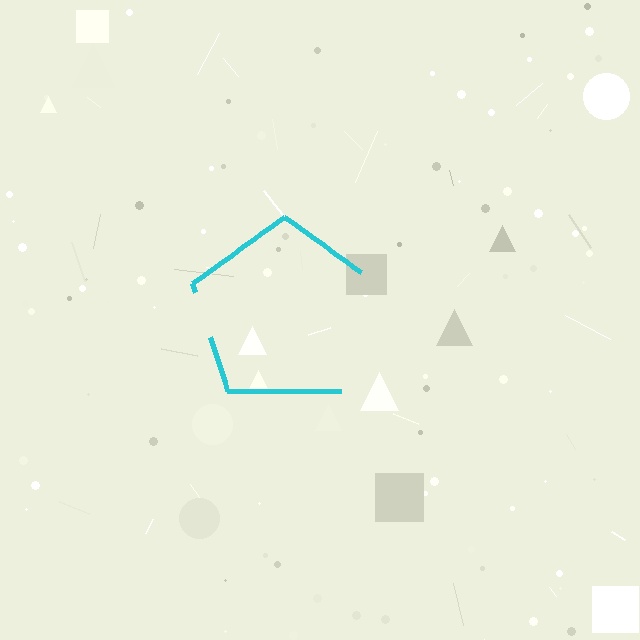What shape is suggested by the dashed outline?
The dashed outline suggests a pentagon.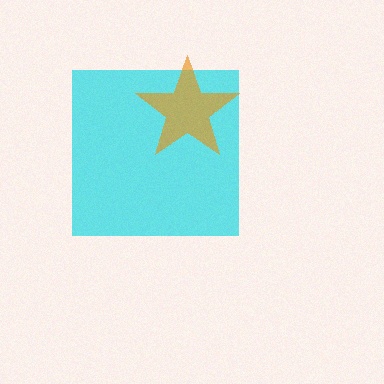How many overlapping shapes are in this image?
There are 2 overlapping shapes in the image.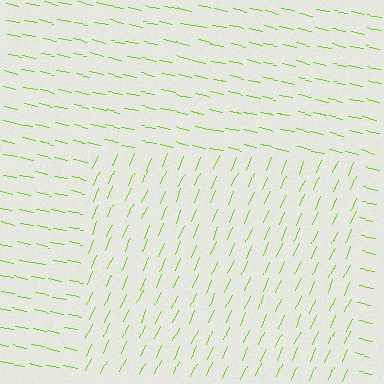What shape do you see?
I see a rectangle.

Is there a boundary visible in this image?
Yes, there is a texture boundary formed by a change in line orientation.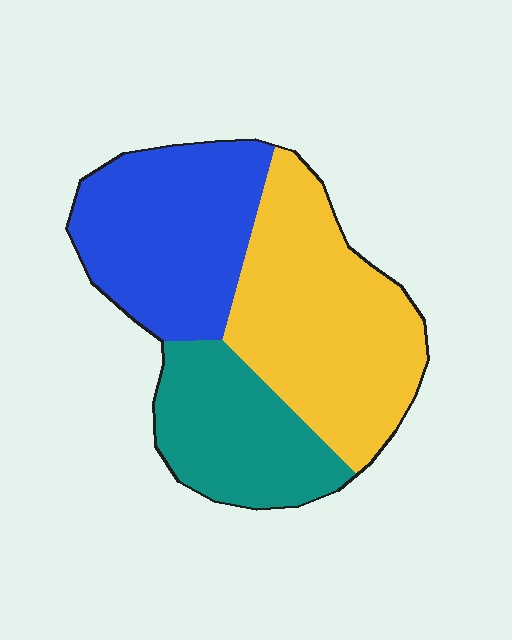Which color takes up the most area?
Yellow, at roughly 40%.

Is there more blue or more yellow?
Yellow.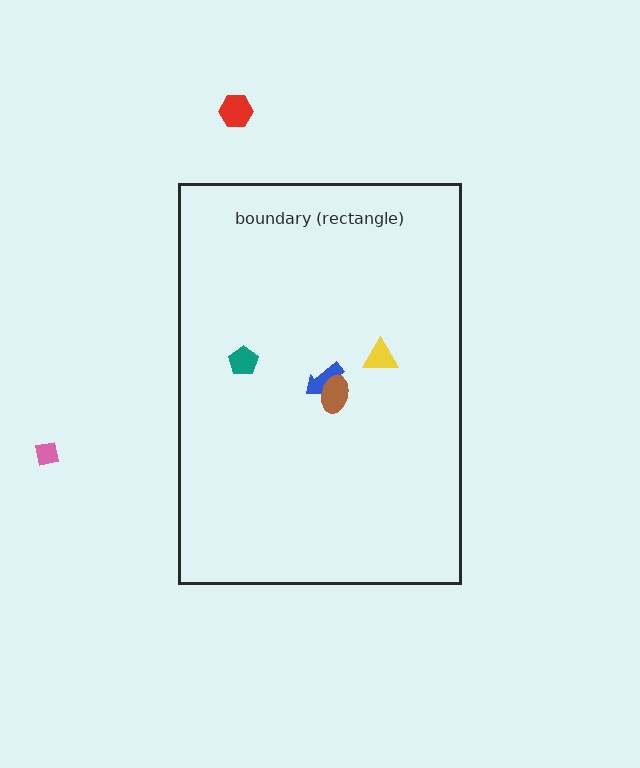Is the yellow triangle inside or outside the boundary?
Inside.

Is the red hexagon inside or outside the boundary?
Outside.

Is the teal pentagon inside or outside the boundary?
Inside.